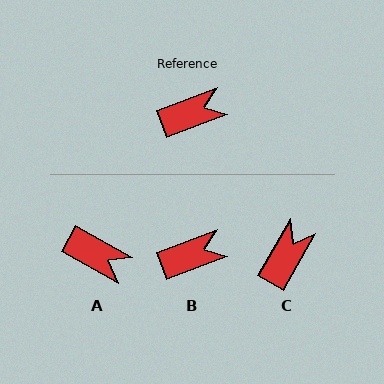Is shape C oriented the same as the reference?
No, it is off by about 40 degrees.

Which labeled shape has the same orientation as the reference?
B.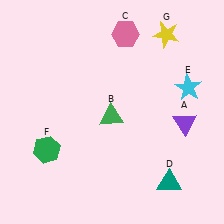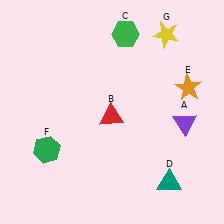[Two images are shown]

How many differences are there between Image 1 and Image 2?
There are 3 differences between the two images.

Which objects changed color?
B changed from green to red. C changed from pink to green. E changed from cyan to orange.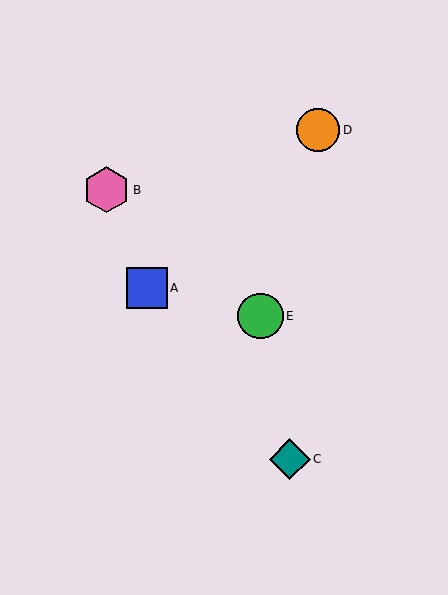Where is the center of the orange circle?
The center of the orange circle is at (318, 130).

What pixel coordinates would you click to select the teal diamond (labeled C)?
Click at (290, 459) to select the teal diamond C.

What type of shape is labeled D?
Shape D is an orange circle.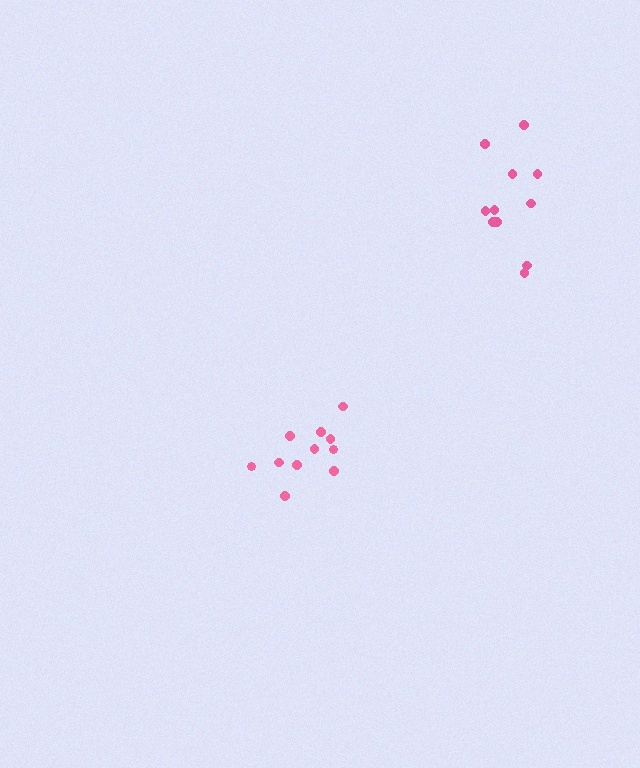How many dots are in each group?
Group 1: 11 dots, Group 2: 11 dots (22 total).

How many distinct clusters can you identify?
There are 2 distinct clusters.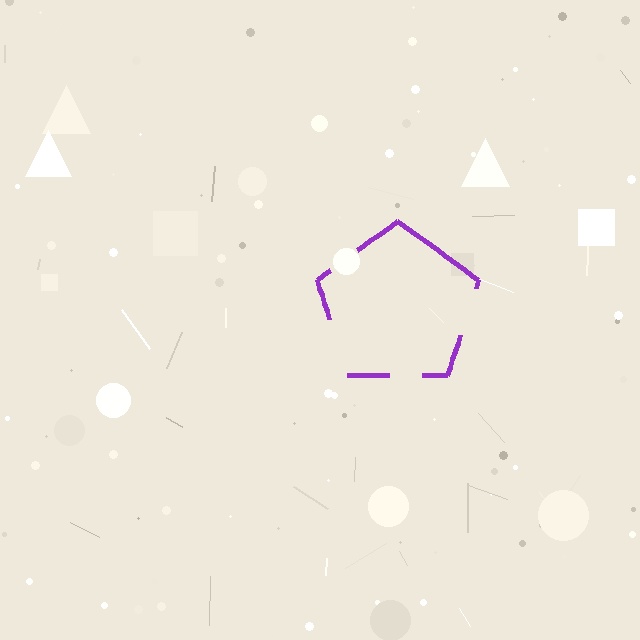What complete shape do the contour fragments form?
The contour fragments form a pentagon.